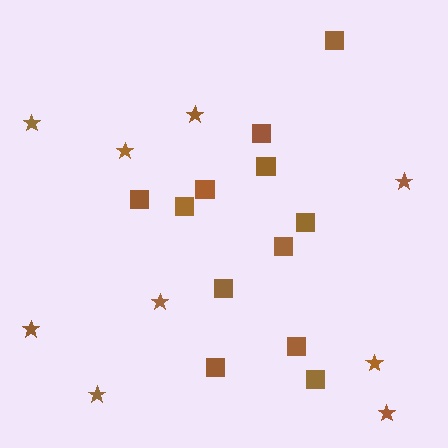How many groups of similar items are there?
There are 2 groups: one group of stars (9) and one group of squares (12).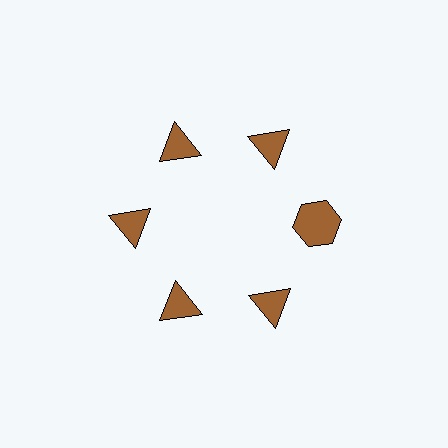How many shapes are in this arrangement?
There are 6 shapes arranged in a ring pattern.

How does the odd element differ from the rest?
It has a different shape: hexagon instead of triangle.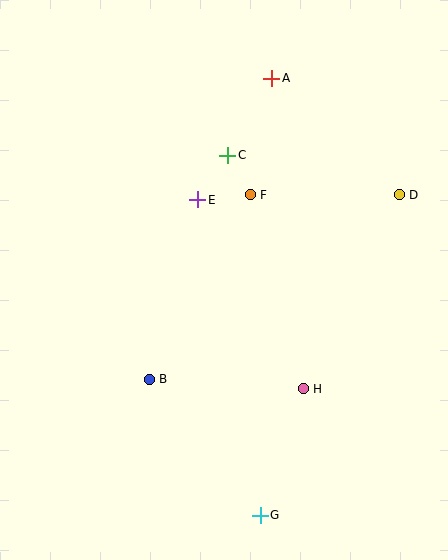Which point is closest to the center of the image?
Point E at (198, 200) is closest to the center.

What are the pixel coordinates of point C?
Point C is at (228, 155).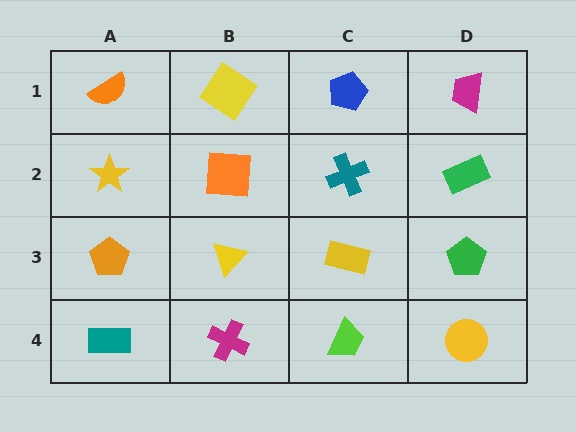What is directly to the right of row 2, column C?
A green rectangle.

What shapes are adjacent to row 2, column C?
A blue pentagon (row 1, column C), a yellow rectangle (row 3, column C), an orange square (row 2, column B), a green rectangle (row 2, column D).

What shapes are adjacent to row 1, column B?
An orange square (row 2, column B), an orange semicircle (row 1, column A), a blue pentagon (row 1, column C).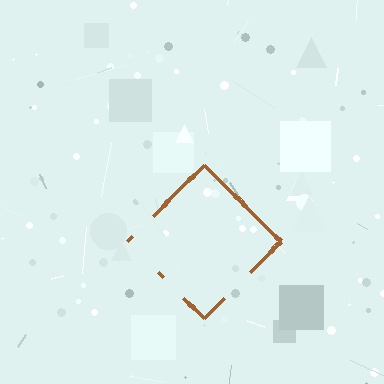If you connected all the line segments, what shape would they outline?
They would outline a diamond.